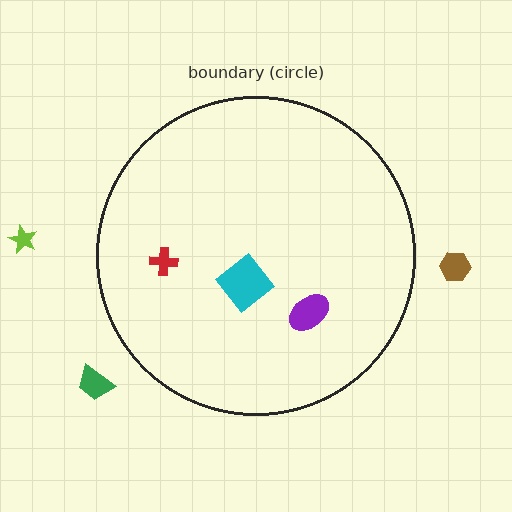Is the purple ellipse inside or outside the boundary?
Inside.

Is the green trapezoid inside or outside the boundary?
Outside.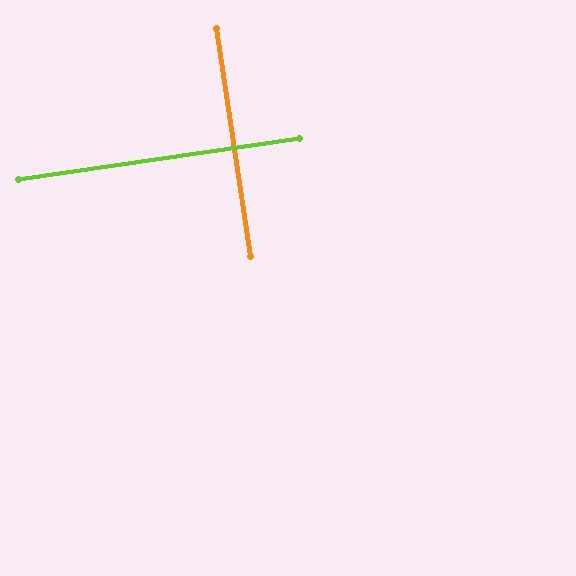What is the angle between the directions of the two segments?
Approximately 90 degrees.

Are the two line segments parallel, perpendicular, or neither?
Perpendicular — they meet at approximately 90°.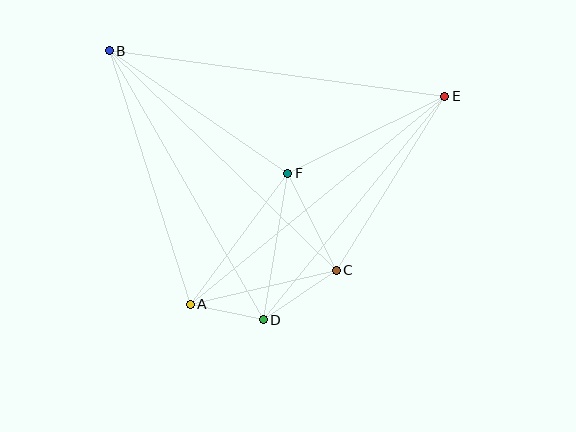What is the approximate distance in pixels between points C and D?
The distance between C and D is approximately 88 pixels.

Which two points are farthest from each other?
Points B and E are farthest from each other.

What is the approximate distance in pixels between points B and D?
The distance between B and D is approximately 310 pixels.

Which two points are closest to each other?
Points A and D are closest to each other.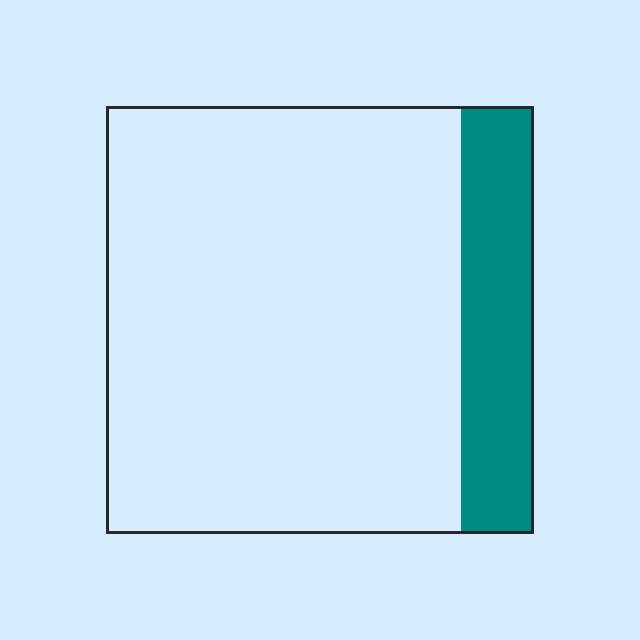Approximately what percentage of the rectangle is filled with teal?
Approximately 15%.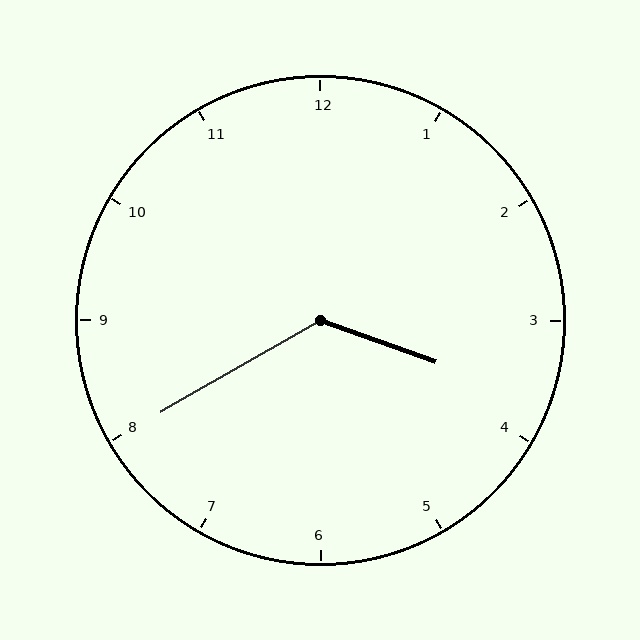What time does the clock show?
3:40.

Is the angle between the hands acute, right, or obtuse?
It is obtuse.